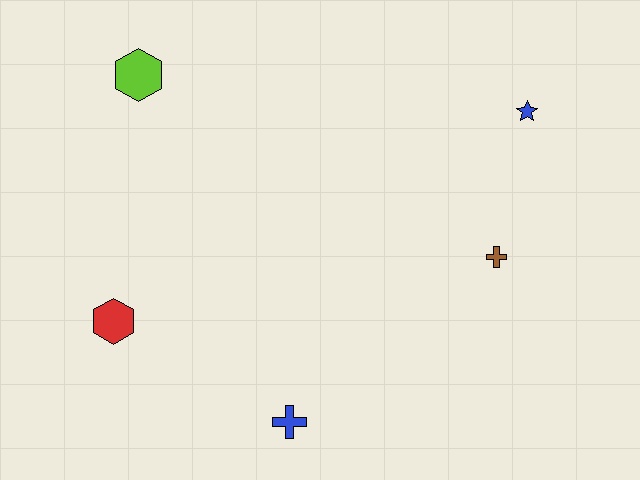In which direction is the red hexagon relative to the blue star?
The red hexagon is to the left of the blue star.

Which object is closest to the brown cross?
The blue star is closest to the brown cross.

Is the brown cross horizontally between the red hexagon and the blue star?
Yes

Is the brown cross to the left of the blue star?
Yes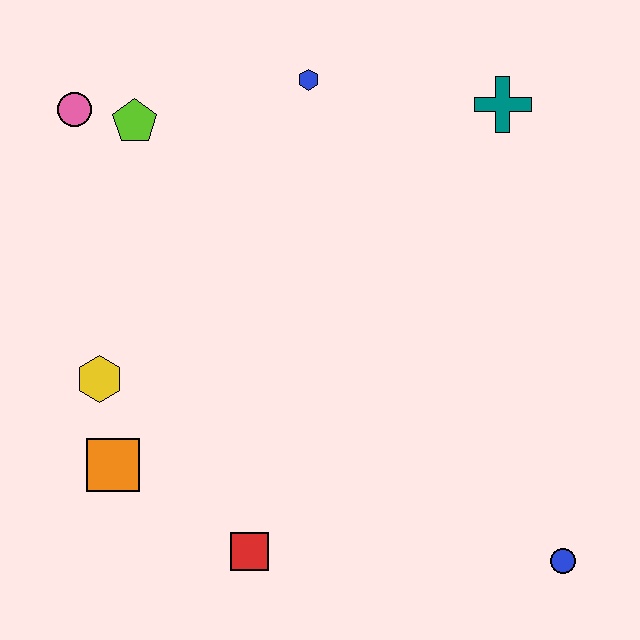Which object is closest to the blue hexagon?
The lime pentagon is closest to the blue hexagon.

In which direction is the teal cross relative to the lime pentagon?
The teal cross is to the right of the lime pentagon.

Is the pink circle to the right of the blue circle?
No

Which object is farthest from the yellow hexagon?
The blue circle is farthest from the yellow hexagon.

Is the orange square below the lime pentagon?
Yes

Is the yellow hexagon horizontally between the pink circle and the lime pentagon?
Yes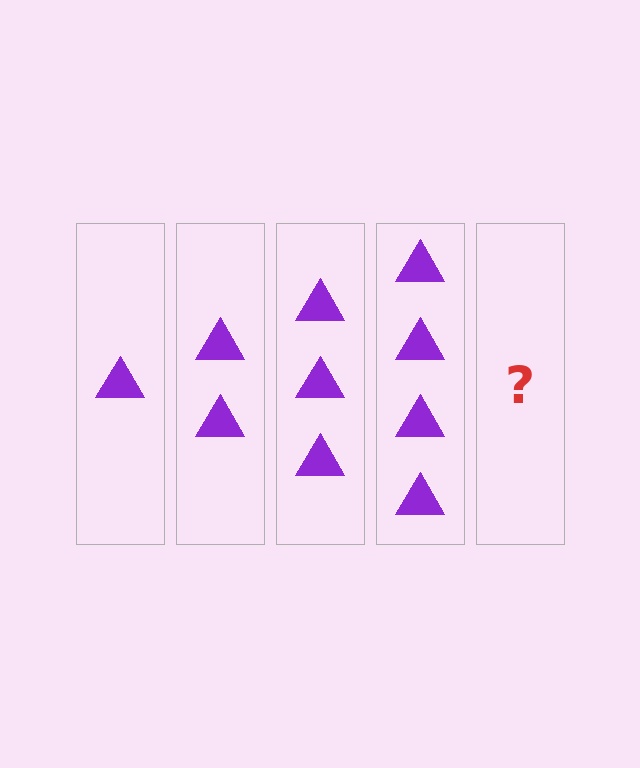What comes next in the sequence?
The next element should be 5 triangles.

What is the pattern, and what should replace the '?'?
The pattern is that each step adds one more triangle. The '?' should be 5 triangles.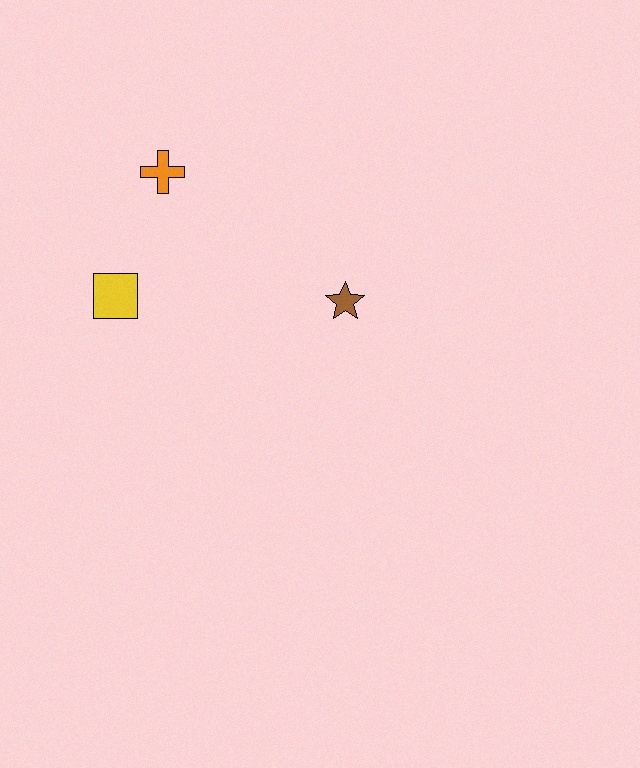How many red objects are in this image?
There are no red objects.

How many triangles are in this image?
There are no triangles.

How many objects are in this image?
There are 3 objects.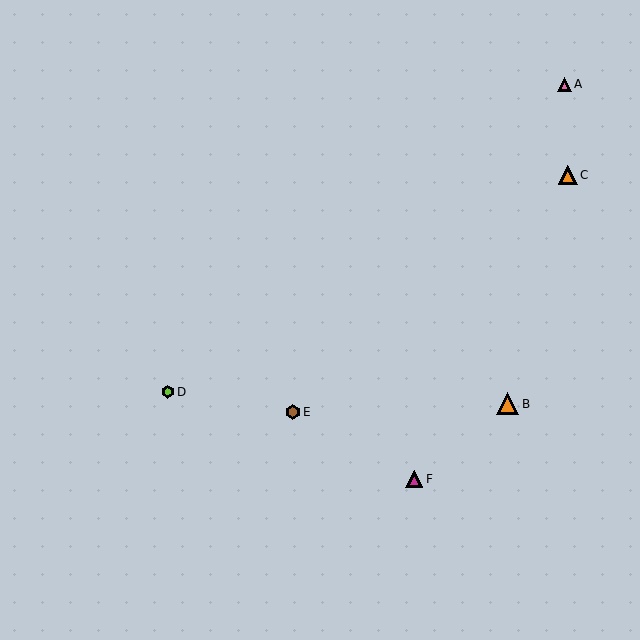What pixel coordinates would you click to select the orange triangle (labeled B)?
Click at (508, 404) to select the orange triangle B.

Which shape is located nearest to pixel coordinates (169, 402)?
The lime hexagon (labeled D) at (168, 392) is nearest to that location.